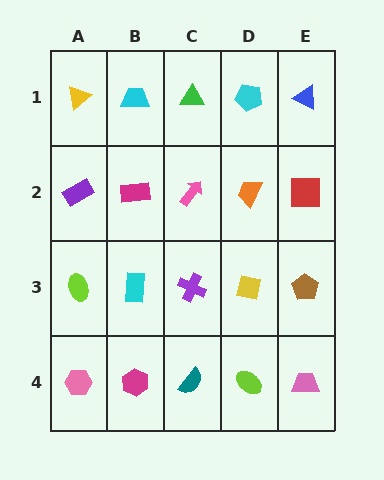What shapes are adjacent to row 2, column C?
A green triangle (row 1, column C), a purple cross (row 3, column C), a magenta rectangle (row 2, column B), an orange trapezoid (row 2, column D).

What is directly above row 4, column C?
A purple cross.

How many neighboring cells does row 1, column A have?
2.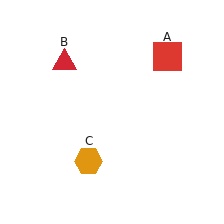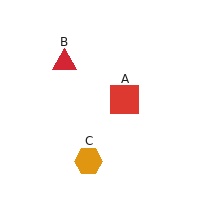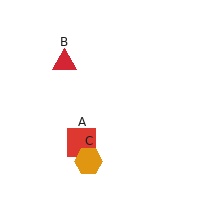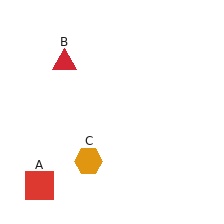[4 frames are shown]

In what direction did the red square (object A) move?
The red square (object A) moved down and to the left.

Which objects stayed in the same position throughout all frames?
Red triangle (object B) and orange hexagon (object C) remained stationary.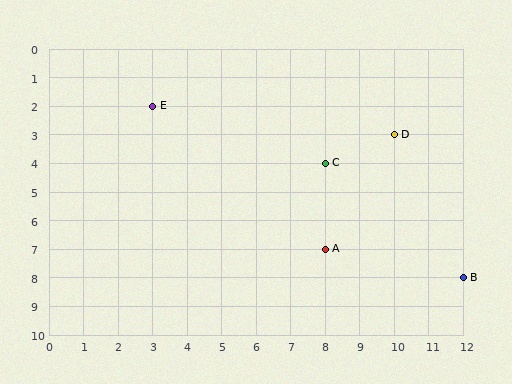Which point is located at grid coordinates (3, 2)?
Point E is at (3, 2).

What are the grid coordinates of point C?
Point C is at grid coordinates (8, 4).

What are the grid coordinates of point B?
Point B is at grid coordinates (12, 8).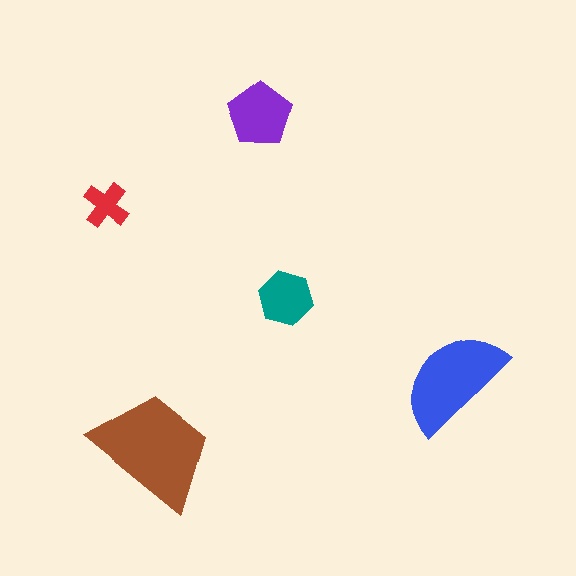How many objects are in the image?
There are 5 objects in the image.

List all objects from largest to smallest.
The brown trapezoid, the blue semicircle, the purple pentagon, the teal hexagon, the red cross.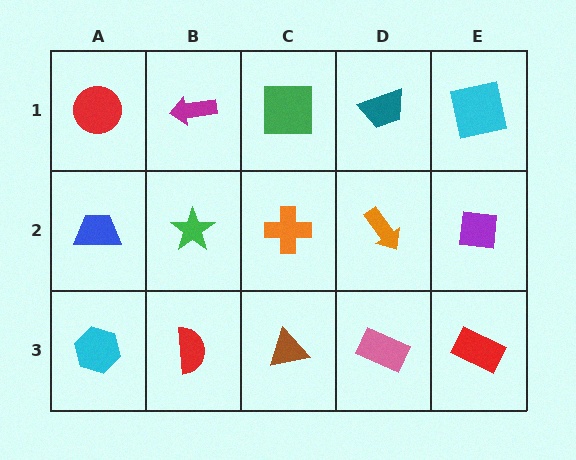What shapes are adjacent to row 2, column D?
A teal trapezoid (row 1, column D), a pink rectangle (row 3, column D), an orange cross (row 2, column C), a purple square (row 2, column E).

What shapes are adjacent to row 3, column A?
A blue trapezoid (row 2, column A), a red semicircle (row 3, column B).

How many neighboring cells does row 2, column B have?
4.